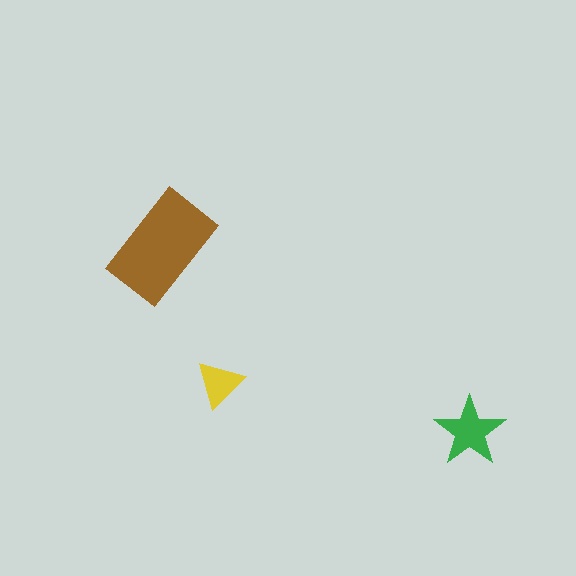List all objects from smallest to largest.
The yellow triangle, the green star, the brown rectangle.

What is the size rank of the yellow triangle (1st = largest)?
3rd.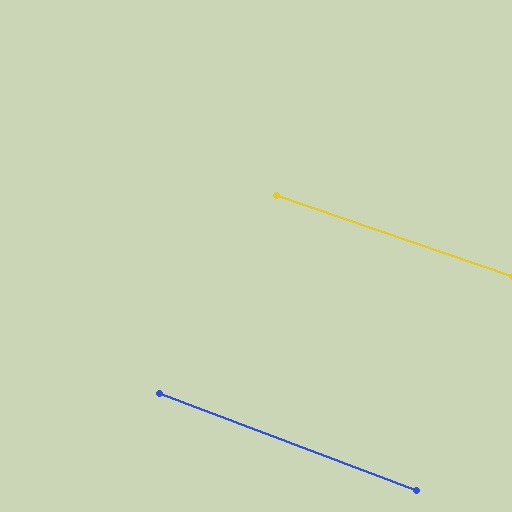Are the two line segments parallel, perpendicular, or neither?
Parallel — their directions differ by only 1.7°.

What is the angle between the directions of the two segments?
Approximately 2 degrees.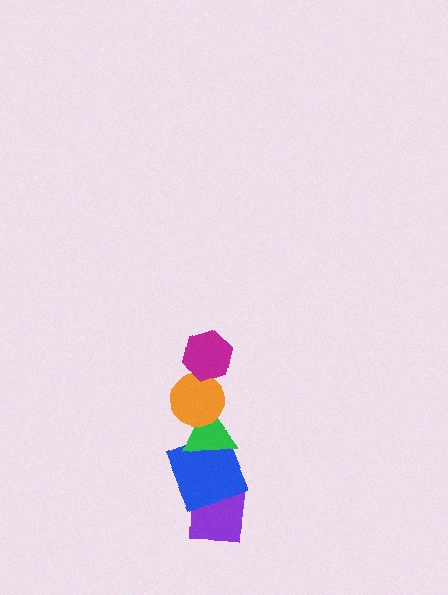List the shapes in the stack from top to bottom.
From top to bottom: the magenta hexagon, the orange circle, the green triangle, the blue square, the purple square.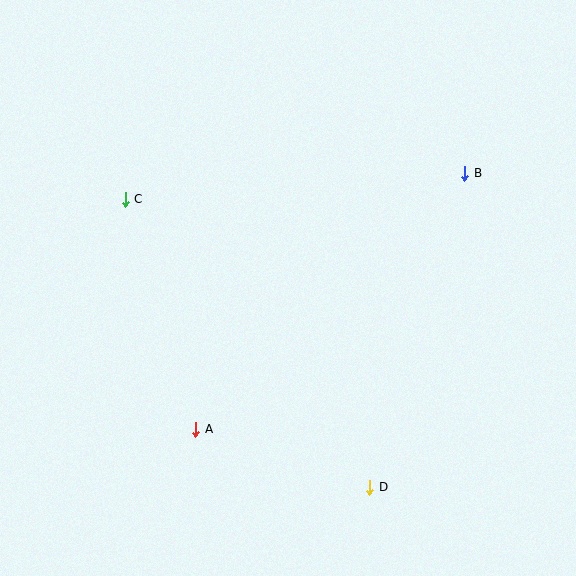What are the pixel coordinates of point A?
Point A is at (196, 429).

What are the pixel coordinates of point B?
Point B is at (465, 173).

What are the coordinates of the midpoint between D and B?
The midpoint between D and B is at (417, 330).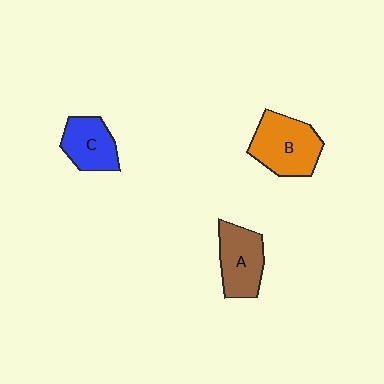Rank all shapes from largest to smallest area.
From largest to smallest: B (orange), A (brown), C (blue).